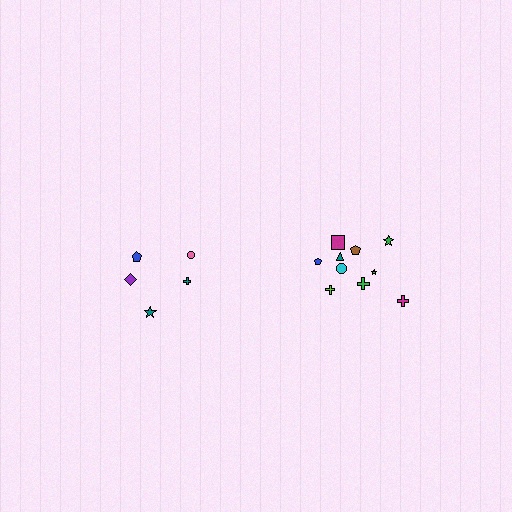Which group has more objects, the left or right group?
The right group.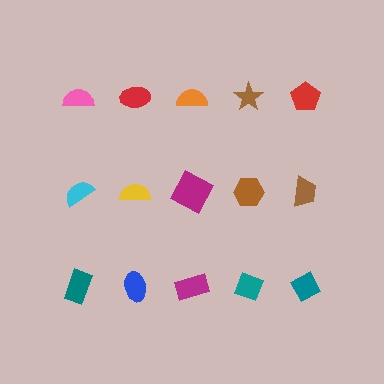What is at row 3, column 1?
A teal rectangle.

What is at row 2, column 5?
A brown trapezoid.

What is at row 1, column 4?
A brown star.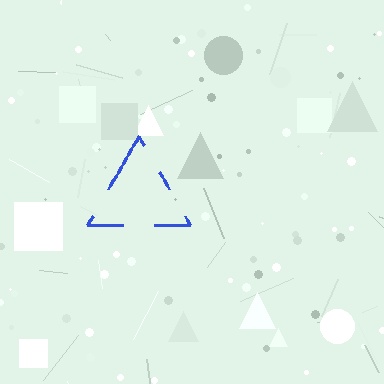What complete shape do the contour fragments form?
The contour fragments form a triangle.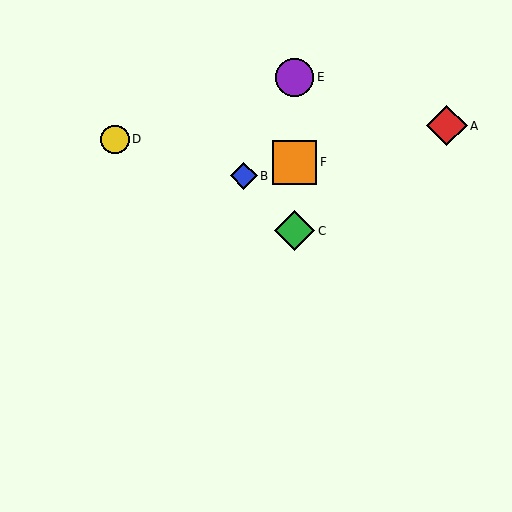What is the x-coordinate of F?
Object F is at x≈295.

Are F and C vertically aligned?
Yes, both are at x≈295.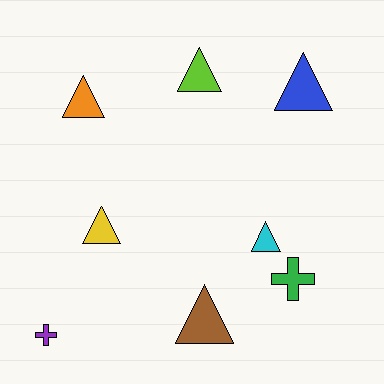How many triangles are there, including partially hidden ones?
There are 6 triangles.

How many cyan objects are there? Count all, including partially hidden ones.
There is 1 cyan object.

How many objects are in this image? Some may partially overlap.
There are 8 objects.